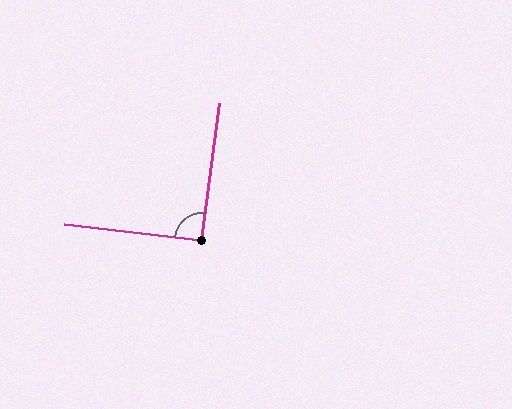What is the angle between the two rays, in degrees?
Approximately 91 degrees.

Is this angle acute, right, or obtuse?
It is approximately a right angle.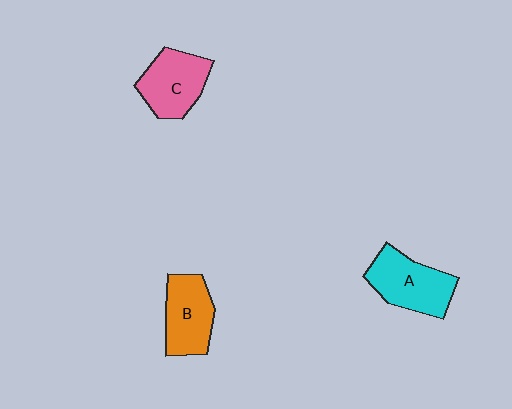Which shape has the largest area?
Shape A (cyan).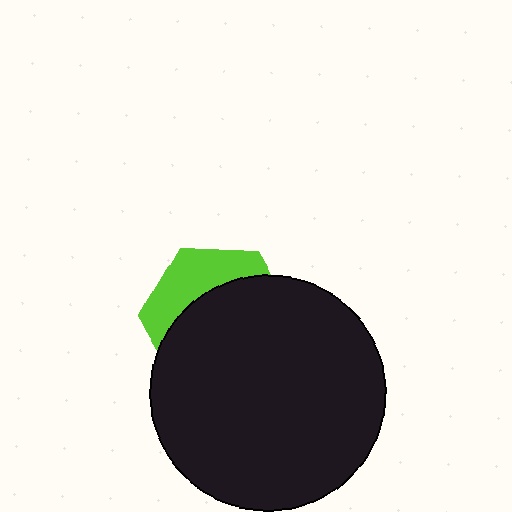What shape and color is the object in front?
The object in front is a black circle.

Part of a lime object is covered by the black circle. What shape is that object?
It is a hexagon.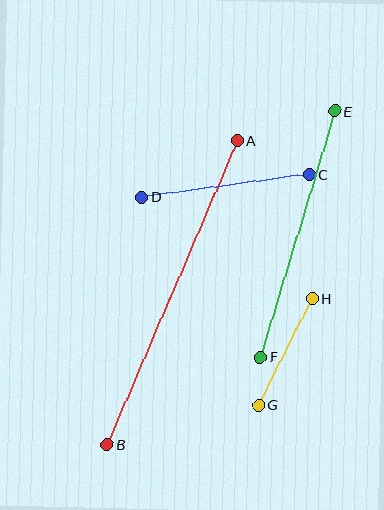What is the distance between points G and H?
The distance is approximately 119 pixels.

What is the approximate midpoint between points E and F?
The midpoint is at approximately (297, 234) pixels.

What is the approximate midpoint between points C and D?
The midpoint is at approximately (226, 186) pixels.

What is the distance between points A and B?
The distance is approximately 331 pixels.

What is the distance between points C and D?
The distance is approximately 168 pixels.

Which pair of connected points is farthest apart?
Points A and B are farthest apart.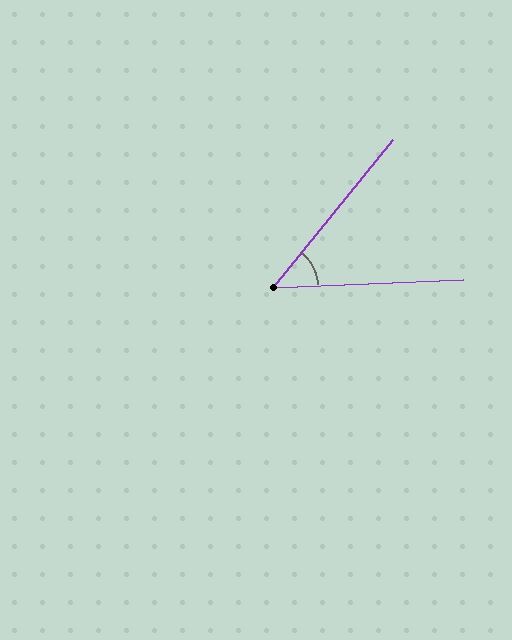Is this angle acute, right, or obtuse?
It is acute.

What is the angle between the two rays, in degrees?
Approximately 48 degrees.